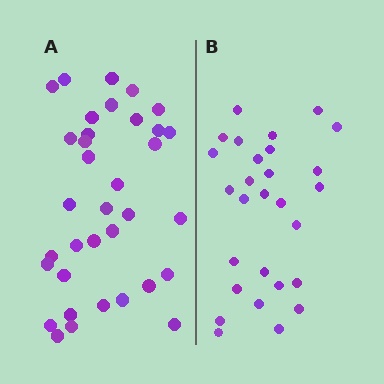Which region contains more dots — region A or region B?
Region A (the left region) has more dots.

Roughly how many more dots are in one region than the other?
Region A has roughly 8 or so more dots than region B.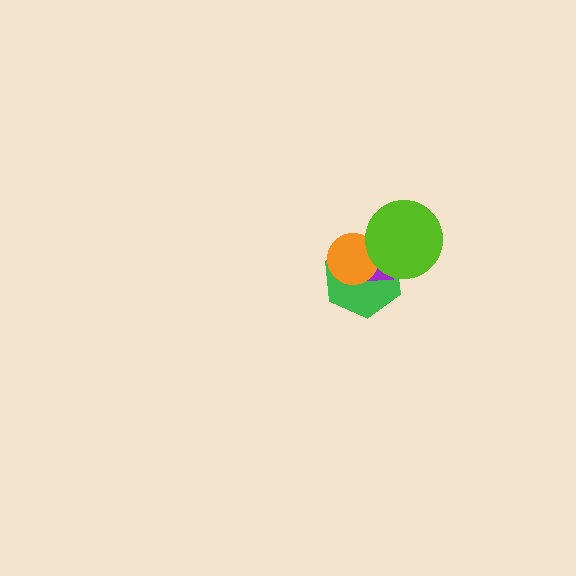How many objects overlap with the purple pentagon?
3 objects overlap with the purple pentagon.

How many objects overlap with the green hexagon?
3 objects overlap with the green hexagon.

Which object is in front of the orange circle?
The lime circle is in front of the orange circle.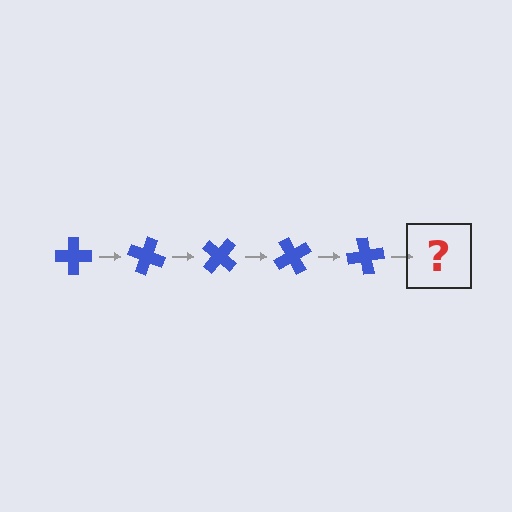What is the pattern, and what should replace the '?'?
The pattern is that the cross rotates 20 degrees each step. The '?' should be a blue cross rotated 100 degrees.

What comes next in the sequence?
The next element should be a blue cross rotated 100 degrees.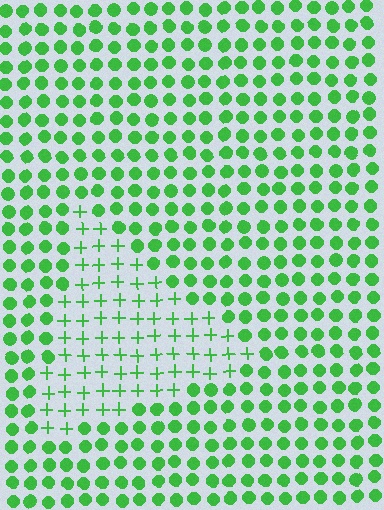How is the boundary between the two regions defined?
The boundary is defined by a change in element shape: plus signs inside vs. circles outside. All elements share the same color and spacing.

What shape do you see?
I see a triangle.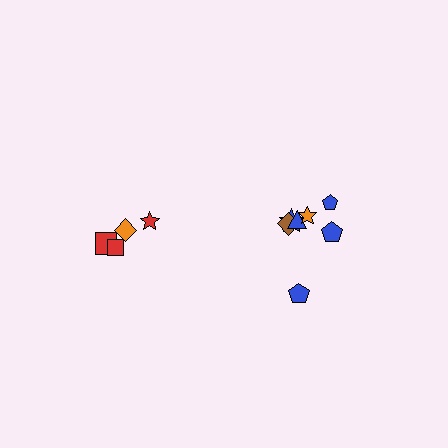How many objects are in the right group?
There are 7 objects.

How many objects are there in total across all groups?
There are 11 objects.